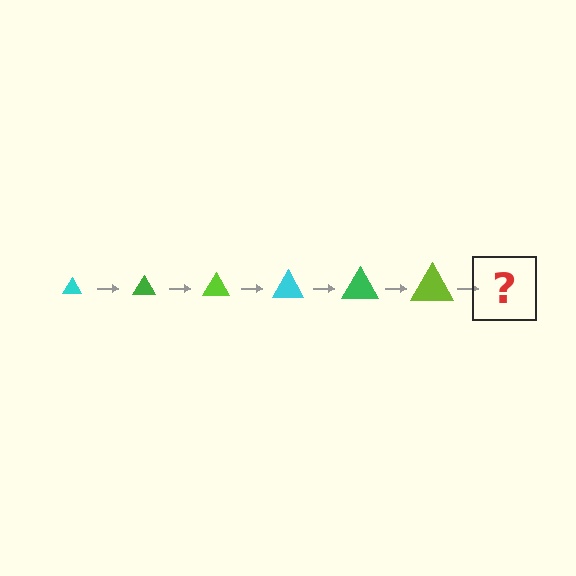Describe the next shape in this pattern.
It should be a cyan triangle, larger than the previous one.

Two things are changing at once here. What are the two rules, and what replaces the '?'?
The two rules are that the triangle grows larger each step and the color cycles through cyan, green, and lime. The '?' should be a cyan triangle, larger than the previous one.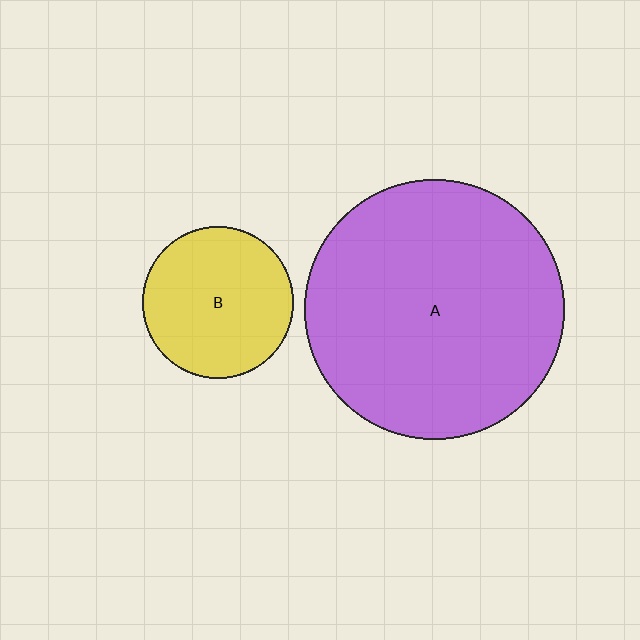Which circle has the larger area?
Circle A (purple).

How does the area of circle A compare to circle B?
Approximately 3.0 times.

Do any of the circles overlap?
No, none of the circles overlap.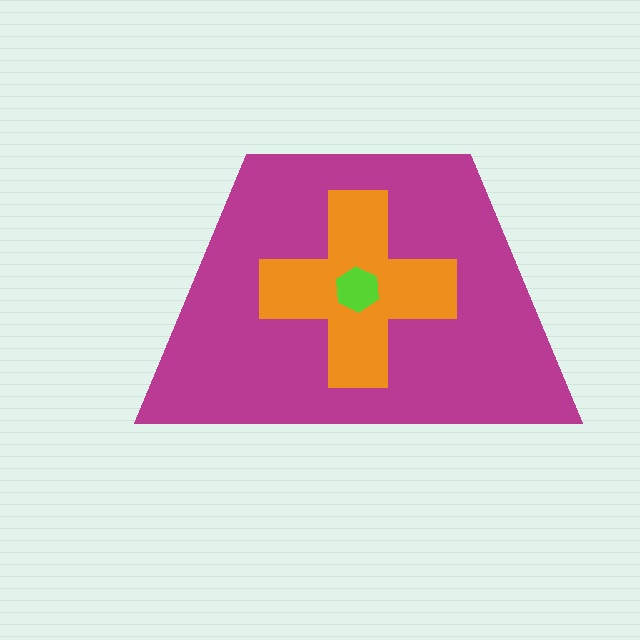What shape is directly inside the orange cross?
The lime hexagon.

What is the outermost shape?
The magenta trapezoid.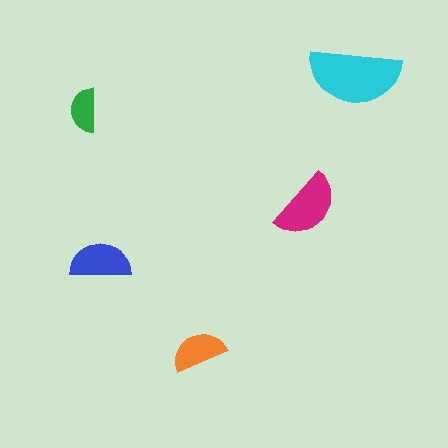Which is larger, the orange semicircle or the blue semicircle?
The blue one.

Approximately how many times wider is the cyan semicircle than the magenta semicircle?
About 1.5 times wider.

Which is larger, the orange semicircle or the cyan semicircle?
The cyan one.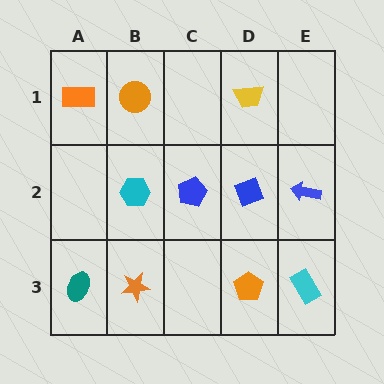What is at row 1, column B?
An orange circle.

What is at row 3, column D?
An orange pentagon.